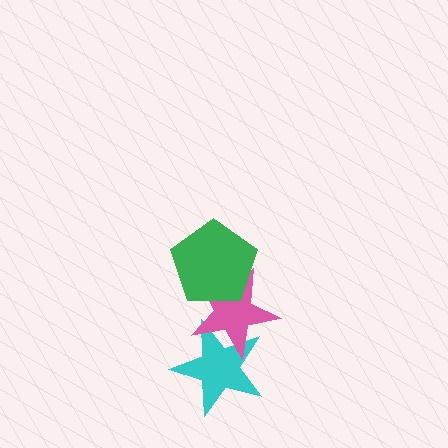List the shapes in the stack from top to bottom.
From top to bottom: the green pentagon, the pink star, the cyan star.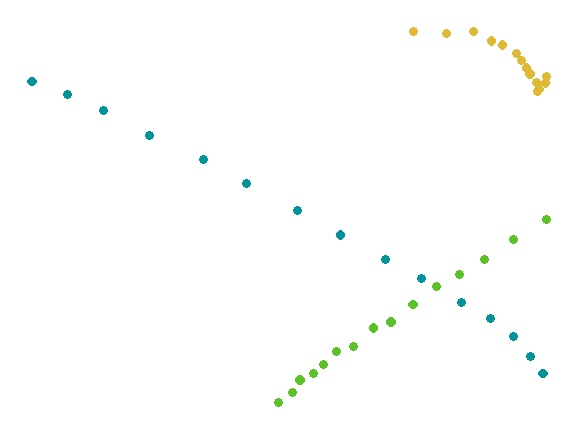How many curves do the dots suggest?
There are 3 distinct paths.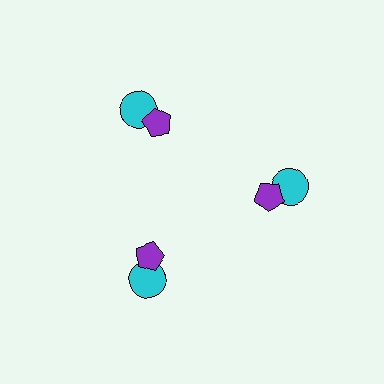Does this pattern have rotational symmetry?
Yes, this pattern has 3-fold rotational symmetry. It looks the same after rotating 120 degrees around the center.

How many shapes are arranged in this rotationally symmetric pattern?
There are 6 shapes, arranged in 3 groups of 2.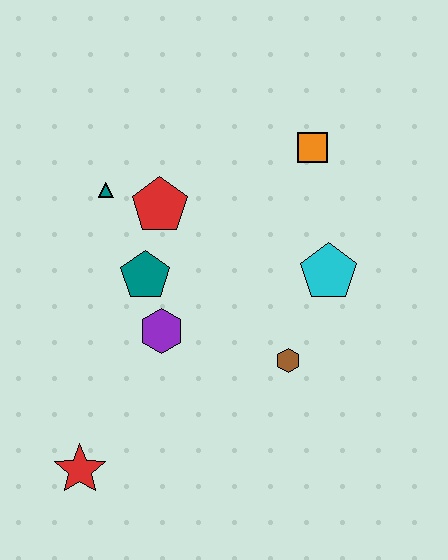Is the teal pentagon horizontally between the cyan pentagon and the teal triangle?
Yes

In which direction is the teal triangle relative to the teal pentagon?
The teal triangle is above the teal pentagon.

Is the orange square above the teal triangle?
Yes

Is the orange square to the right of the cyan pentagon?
No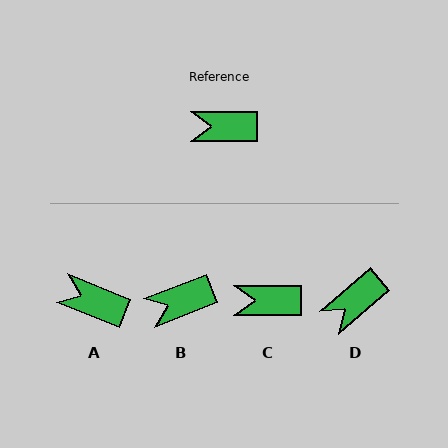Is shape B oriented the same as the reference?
No, it is off by about 21 degrees.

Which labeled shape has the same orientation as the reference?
C.